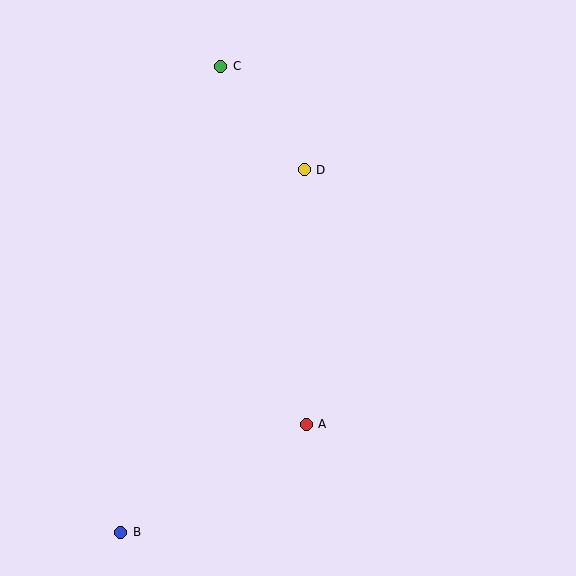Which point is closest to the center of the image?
Point D at (304, 170) is closest to the center.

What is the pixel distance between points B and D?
The distance between B and D is 407 pixels.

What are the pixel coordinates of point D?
Point D is at (304, 170).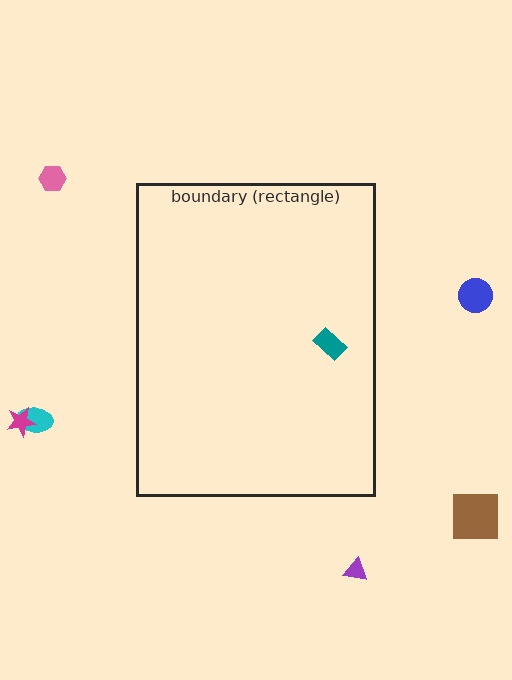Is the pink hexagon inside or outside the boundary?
Outside.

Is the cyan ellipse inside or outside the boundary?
Outside.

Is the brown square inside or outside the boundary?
Outside.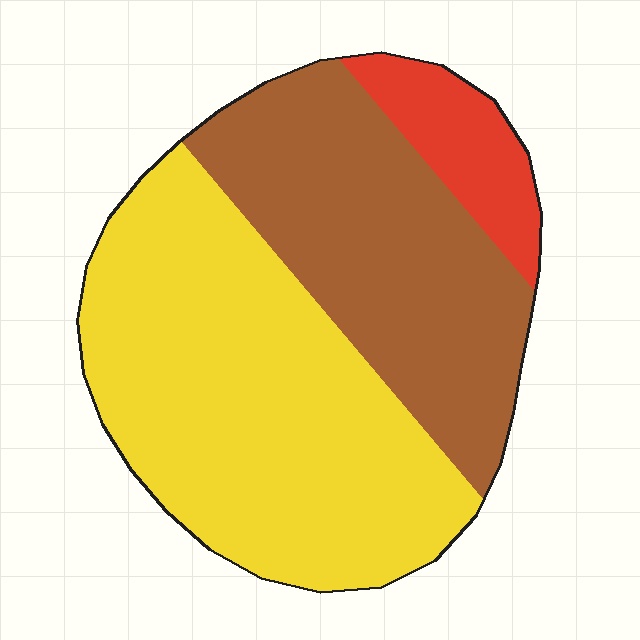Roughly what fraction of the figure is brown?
Brown takes up about three eighths (3/8) of the figure.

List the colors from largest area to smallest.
From largest to smallest: yellow, brown, red.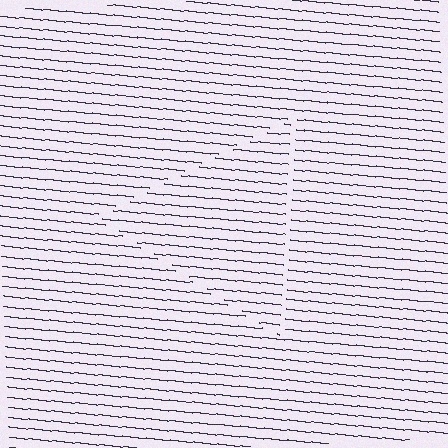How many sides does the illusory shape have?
3 sides — the line-ends trace a triangle.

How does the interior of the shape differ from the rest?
The interior of the shape contains the same grating, shifted by half a period — the contour is defined by the phase discontinuity where line-ends from the inner and outer gratings abut.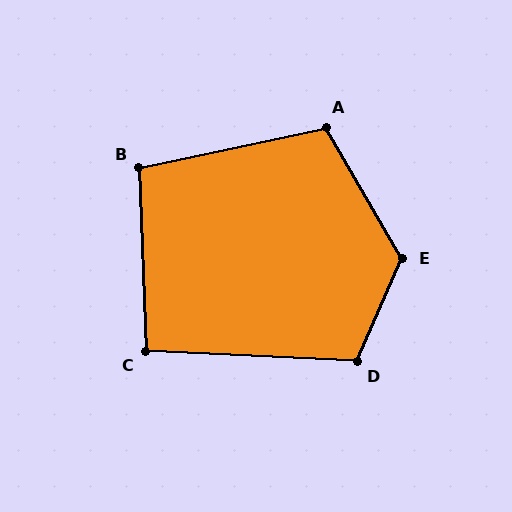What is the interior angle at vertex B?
Approximately 100 degrees (obtuse).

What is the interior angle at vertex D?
Approximately 111 degrees (obtuse).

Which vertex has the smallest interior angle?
C, at approximately 94 degrees.